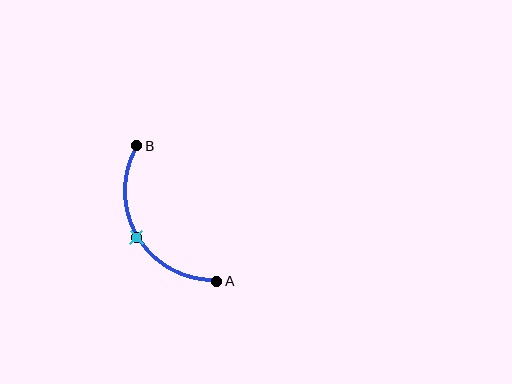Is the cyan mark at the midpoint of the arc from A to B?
Yes. The cyan mark lies on the arc at equal arc-length from both A and B — it is the arc midpoint.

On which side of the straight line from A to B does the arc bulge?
The arc bulges to the left of the straight line connecting A and B.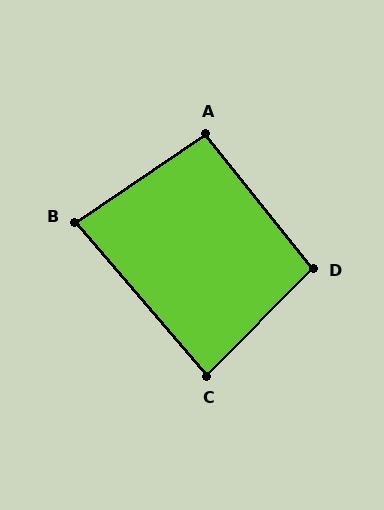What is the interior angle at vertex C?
Approximately 86 degrees (approximately right).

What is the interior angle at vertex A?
Approximately 94 degrees (approximately right).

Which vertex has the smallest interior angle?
B, at approximately 83 degrees.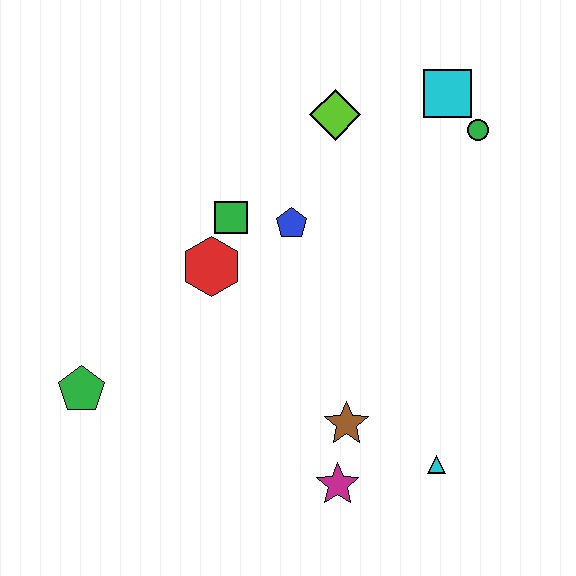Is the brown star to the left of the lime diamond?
No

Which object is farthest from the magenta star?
The cyan square is farthest from the magenta star.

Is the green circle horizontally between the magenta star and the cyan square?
No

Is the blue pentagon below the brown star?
No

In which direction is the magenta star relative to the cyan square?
The magenta star is below the cyan square.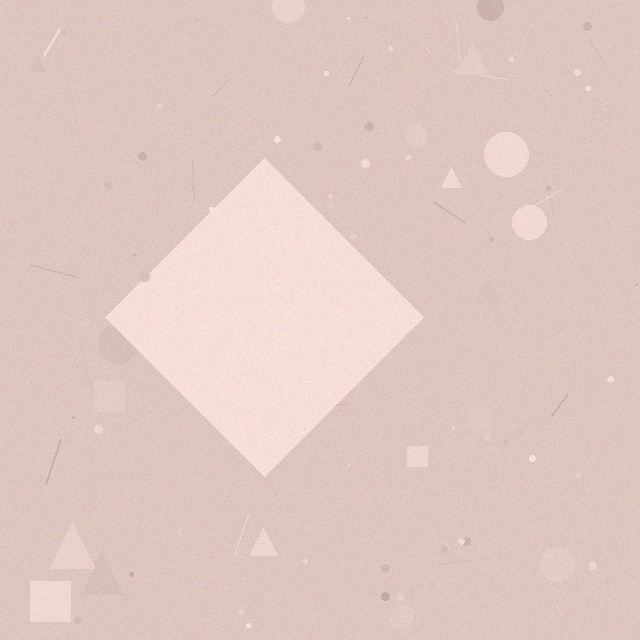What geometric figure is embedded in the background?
A diamond is embedded in the background.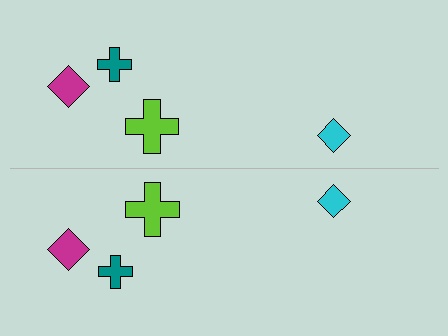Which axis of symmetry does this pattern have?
The pattern has a horizontal axis of symmetry running through the center of the image.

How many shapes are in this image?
There are 8 shapes in this image.